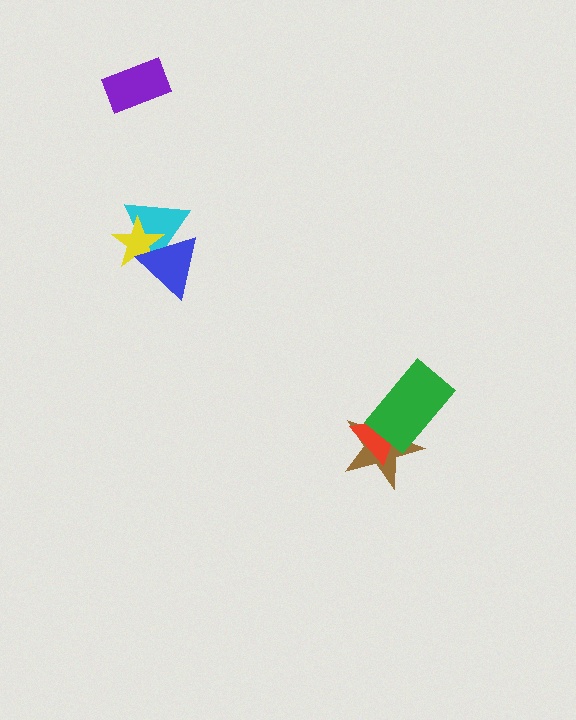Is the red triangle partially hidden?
Yes, it is partially covered by another shape.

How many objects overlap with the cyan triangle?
2 objects overlap with the cyan triangle.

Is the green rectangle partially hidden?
No, no other shape covers it.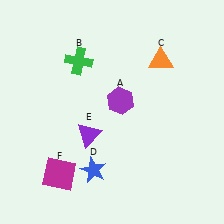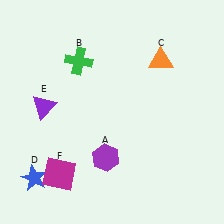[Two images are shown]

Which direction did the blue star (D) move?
The blue star (D) moved left.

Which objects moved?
The objects that moved are: the purple hexagon (A), the blue star (D), the purple triangle (E).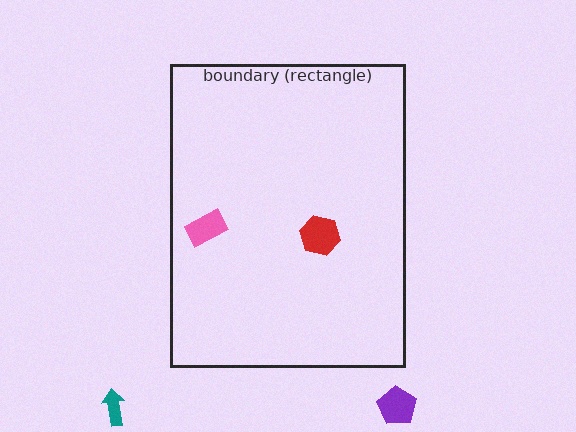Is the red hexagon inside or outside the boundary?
Inside.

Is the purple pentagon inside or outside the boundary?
Outside.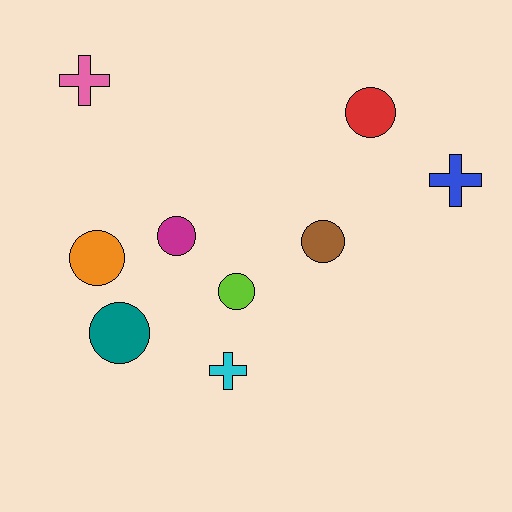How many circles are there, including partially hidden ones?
There are 6 circles.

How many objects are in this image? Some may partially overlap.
There are 9 objects.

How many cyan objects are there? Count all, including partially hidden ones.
There is 1 cyan object.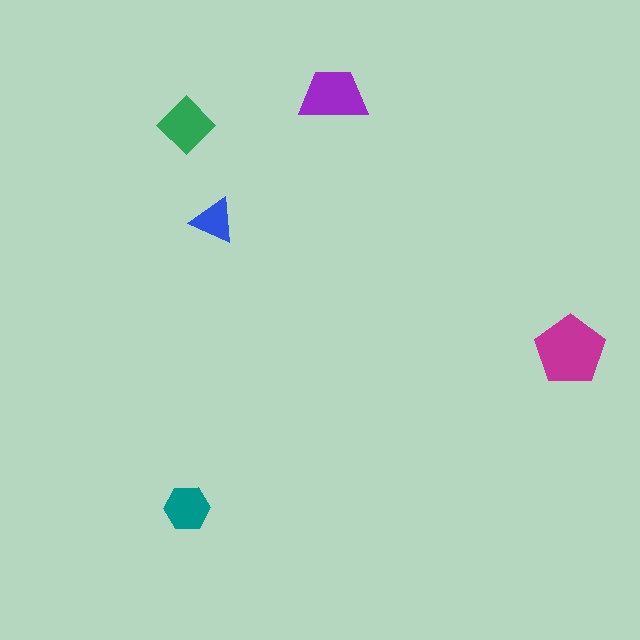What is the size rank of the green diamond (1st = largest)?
3rd.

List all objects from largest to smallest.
The magenta pentagon, the purple trapezoid, the green diamond, the teal hexagon, the blue triangle.